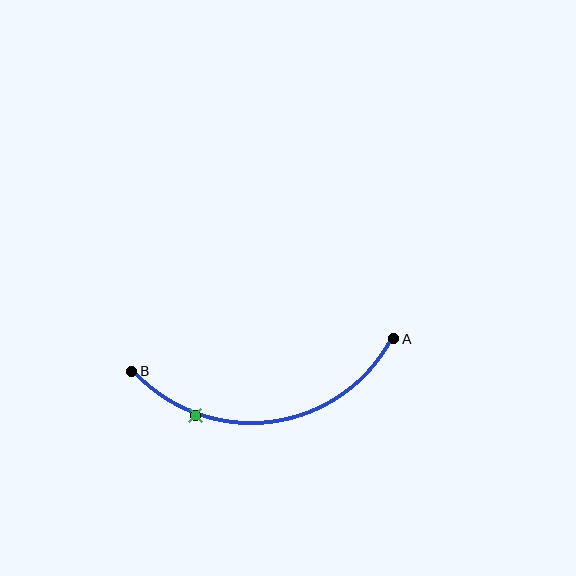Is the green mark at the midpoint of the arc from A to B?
No. The green mark lies on the arc but is closer to endpoint B. The arc midpoint would be at the point on the curve equidistant along the arc from both A and B.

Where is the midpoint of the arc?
The arc midpoint is the point on the curve farthest from the straight line joining A and B. It sits below that line.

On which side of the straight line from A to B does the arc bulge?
The arc bulges below the straight line connecting A and B.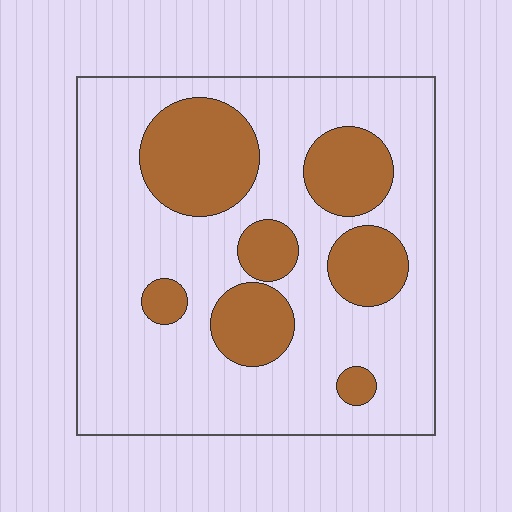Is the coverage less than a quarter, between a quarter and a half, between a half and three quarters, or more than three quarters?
Between a quarter and a half.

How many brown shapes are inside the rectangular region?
7.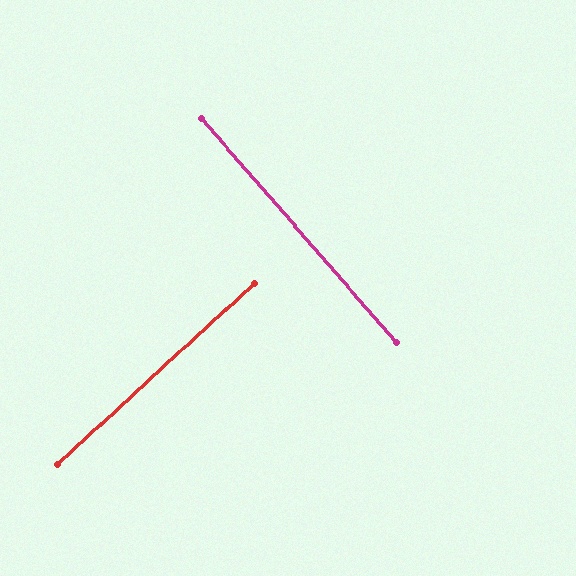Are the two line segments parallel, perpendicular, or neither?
Perpendicular — they meet at approximately 88°.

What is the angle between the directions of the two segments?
Approximately 88 degrees.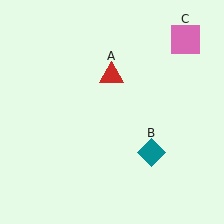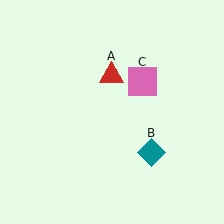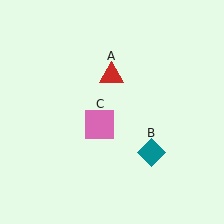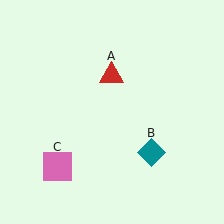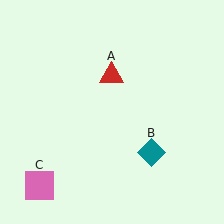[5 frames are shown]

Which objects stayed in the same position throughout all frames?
Red triangle (object A) and teal diamond (object B) remained stationary.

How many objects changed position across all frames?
1 object changed position: pink square (object C).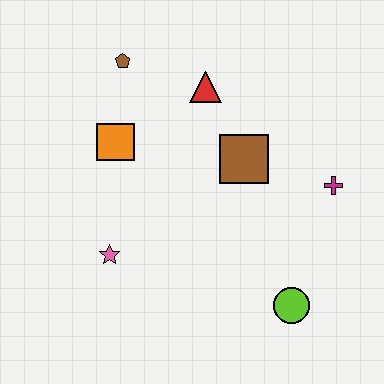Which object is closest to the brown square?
The red triangle is closest to the brown square.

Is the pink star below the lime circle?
No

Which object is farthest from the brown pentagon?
The lime circle is farthest from the brown pentagon.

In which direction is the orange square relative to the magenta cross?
The orange square is to the left of the magenta cross.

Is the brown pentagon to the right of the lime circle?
No